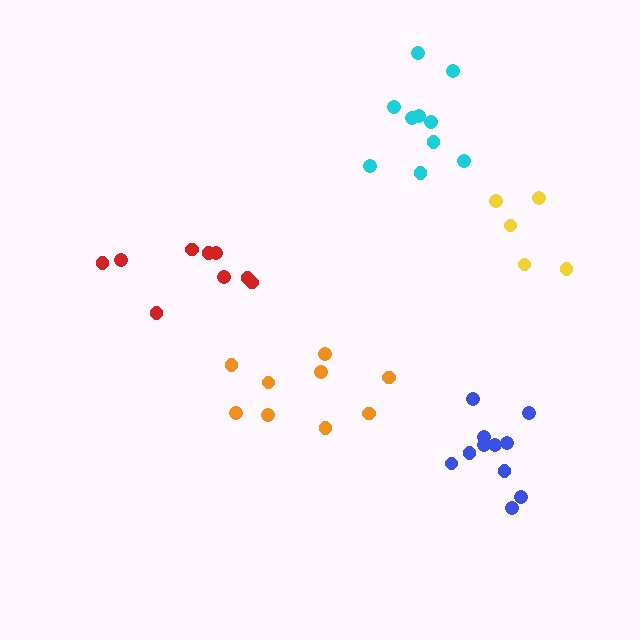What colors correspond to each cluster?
The clusters are colored: cyan, blue, yellow, red, orange.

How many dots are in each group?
Group 1: 10 dots, Group 2: 11 dots, Group 3: 5 dots, Group 4: 9 dots, Group 5: 9 dots (44 total).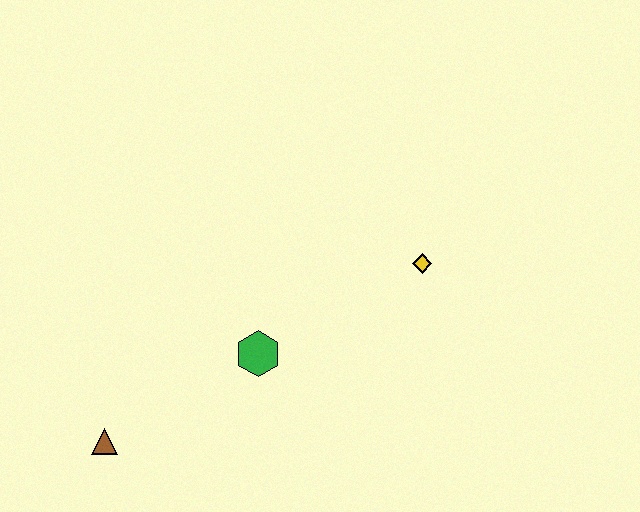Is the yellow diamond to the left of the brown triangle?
No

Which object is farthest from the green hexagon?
The yellow diamond is farthest from the green hexagon.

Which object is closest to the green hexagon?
The brown triangle is closest to the green hexagon.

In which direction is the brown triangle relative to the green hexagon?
The brown triangle is to the left of the green hexagon.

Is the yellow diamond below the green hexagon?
No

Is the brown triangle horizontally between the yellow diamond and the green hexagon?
No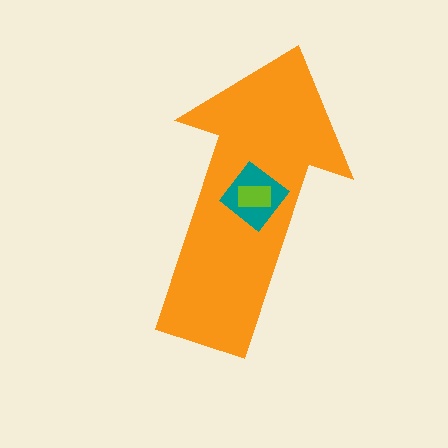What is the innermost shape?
The lime rectangle.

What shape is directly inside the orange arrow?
The teal diamond.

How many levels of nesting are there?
3.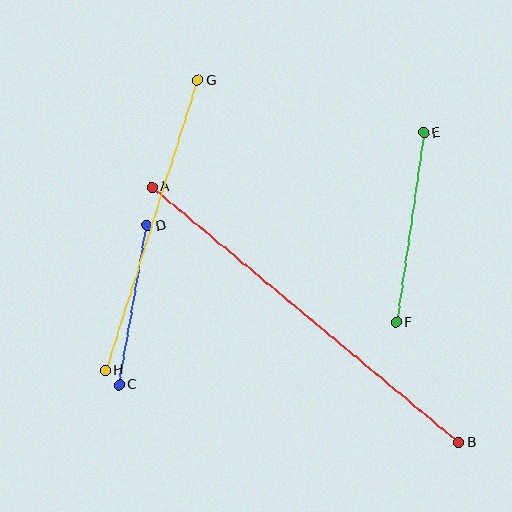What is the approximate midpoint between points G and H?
The midpoint is at approximately (151, 225) pixels.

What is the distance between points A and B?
The distance is approximately 399 pixels.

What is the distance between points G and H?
The distance is approximately 305 pixels.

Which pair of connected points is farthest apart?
Points A and B are farthest apart.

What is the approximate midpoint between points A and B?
The midpoint is at approximately (305, 315) pixels.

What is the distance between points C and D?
The distance is approximately 162 pixels.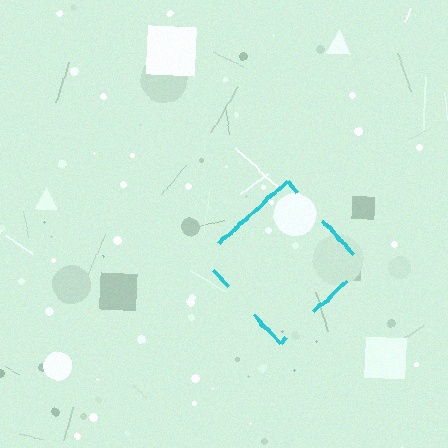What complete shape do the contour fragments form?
The contour fragments form a diamond.